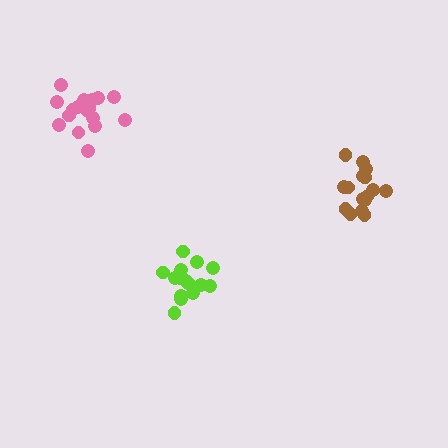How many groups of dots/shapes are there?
There are 3 groups.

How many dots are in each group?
Group 1: 17 dots, Group 2: 16 dots, Group 3: 18 dots (51 total).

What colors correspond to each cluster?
The clusters are colored: brown, lime, pink.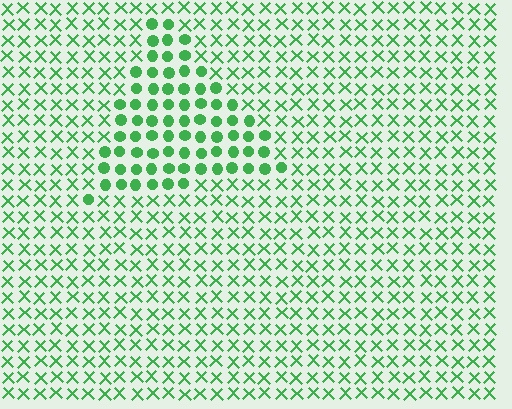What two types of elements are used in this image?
The image uses circles inside the triangle region and X marks outside it.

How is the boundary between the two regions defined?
The boundary is defined by a change in element shape: circles inside vs. X marks outside. All elements share the same color and spacing.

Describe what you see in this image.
The image is filled with small green elements arranged in a uniform grid. A triangle-shaped region contains circles, while the surrounding area contains X marks. The boundary is defined purely by the change in element shape.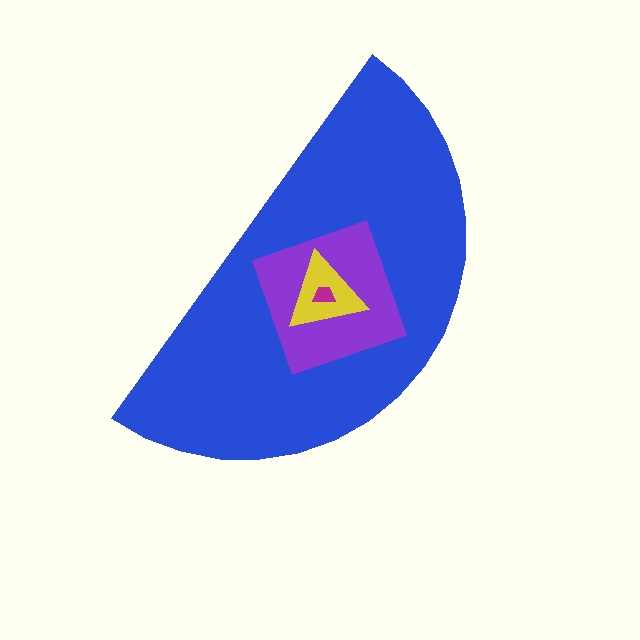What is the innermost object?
The magenta trapezoid.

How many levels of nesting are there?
4.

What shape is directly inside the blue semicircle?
The purple diamond.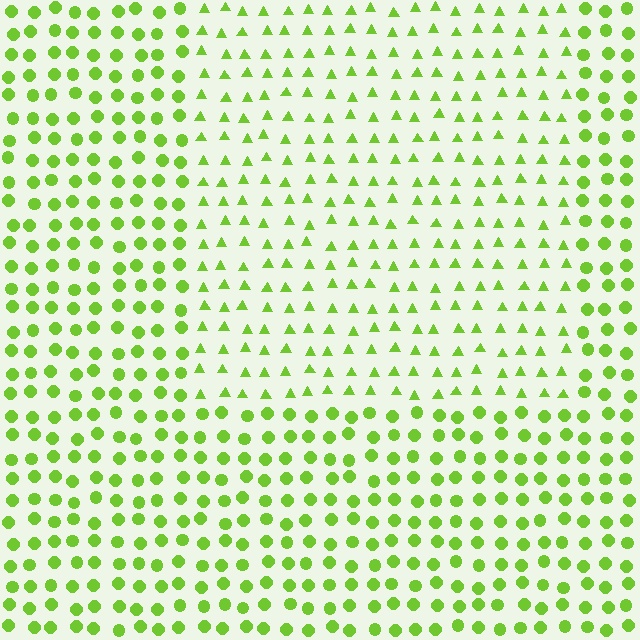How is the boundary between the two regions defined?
The boundary is defined by a change in element shape: triangles inside vs. circles outside. All elements share the same color and spacing.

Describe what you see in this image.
The image is filled with small lime elements arranged in a uniform grid. A rectangle-shaped region contains triangles, while the surrounding area contains circles. The boundary is defined purely by the change in element shape.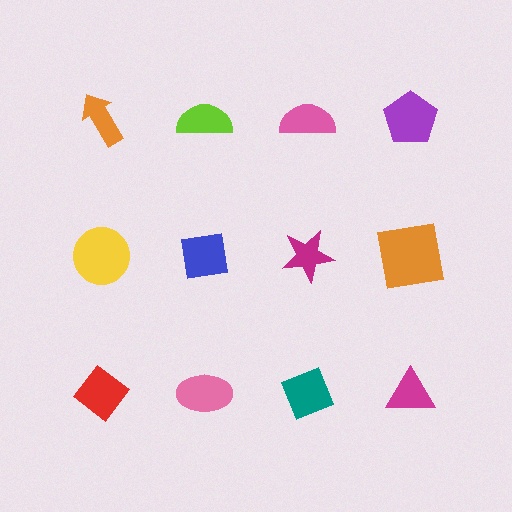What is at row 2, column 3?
A magenta star.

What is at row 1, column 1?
An orange arrow.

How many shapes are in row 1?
4 shapes.